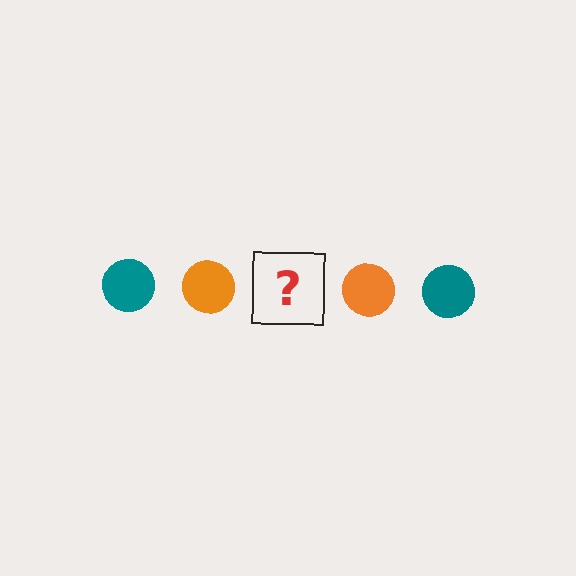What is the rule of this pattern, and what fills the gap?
The rule is that the pattern cycles through teal, orange circles. The gap should be filled with a teal circle.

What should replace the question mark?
The question mark should be replaced with a teal circle.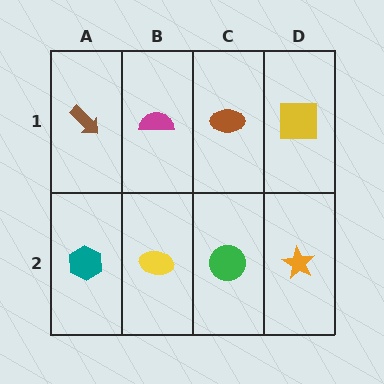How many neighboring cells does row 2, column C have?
3.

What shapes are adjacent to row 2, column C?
A brown ellipse (row 1, column C), a yellow ellipse (row 2, column B), an orange star (row 2, column D).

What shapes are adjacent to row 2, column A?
A brown arrow (row 1, column A), a yellow ellipse (row 2, column B).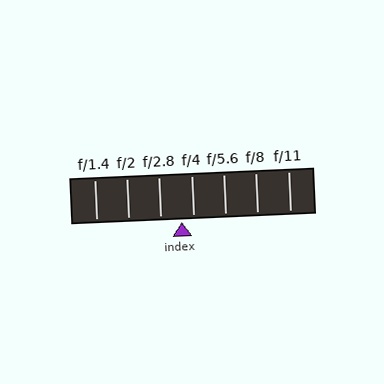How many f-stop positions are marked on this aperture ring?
There are 7 f-stop positions marked.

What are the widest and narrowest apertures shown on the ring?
The widest aperture shown is f/1.4 and the narrowest is f/11.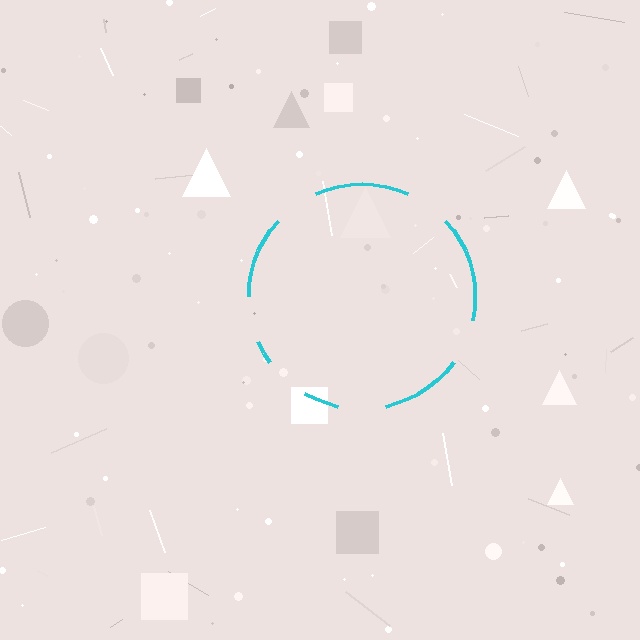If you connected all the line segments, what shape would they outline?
They would outline a circle.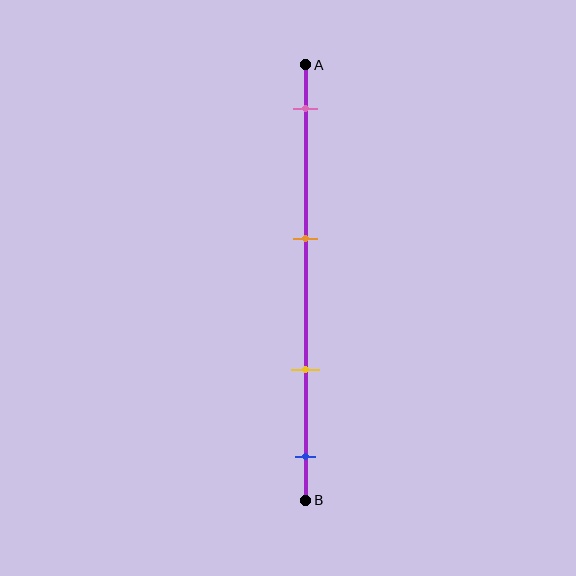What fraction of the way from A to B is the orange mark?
The orange mark is approximately 40% (0.4) of the way from A to B.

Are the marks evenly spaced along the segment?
No, the marks are not evenly spaced.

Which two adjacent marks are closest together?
The yellow and blue marks are the closest adjacent pair.